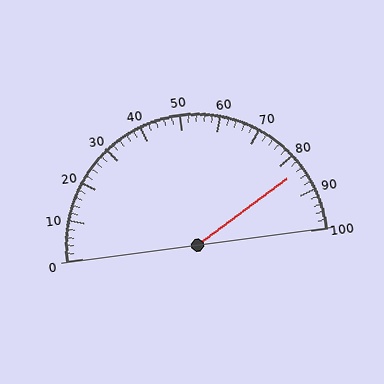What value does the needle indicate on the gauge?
The needle indicates approximately 84.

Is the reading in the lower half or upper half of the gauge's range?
The reading is in the upper half of the range (0 to 100).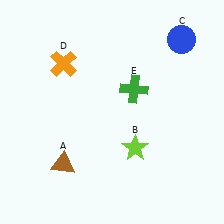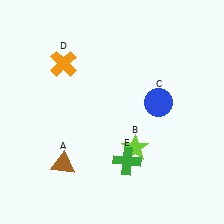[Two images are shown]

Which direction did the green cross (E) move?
The green cross (E) moved down.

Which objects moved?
The objects that moved are: the blue circle (C), the green cross (E).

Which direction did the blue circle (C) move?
The blue circle (C) moved down.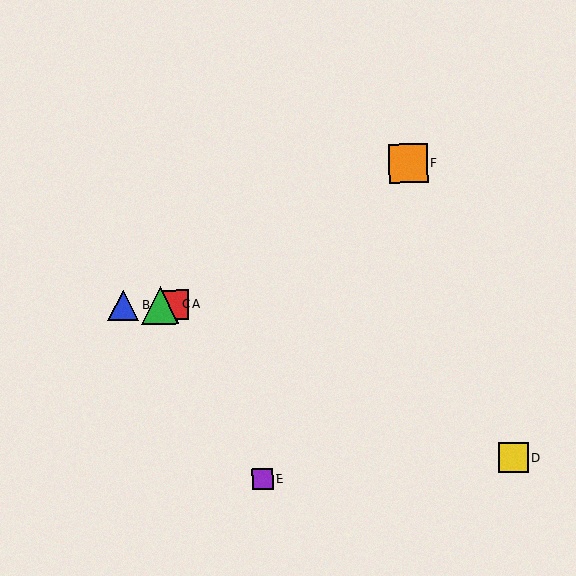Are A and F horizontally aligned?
No, A is at y≈305 and F is at y≈164.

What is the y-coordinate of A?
Object A is at y≈305.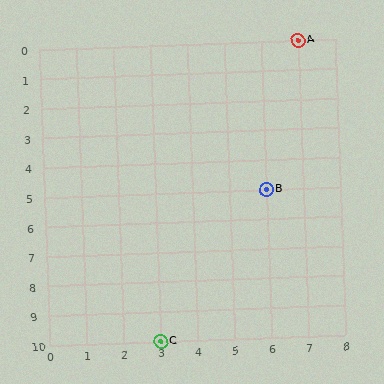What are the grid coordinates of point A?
Point A is at grid coordinates (7, 0).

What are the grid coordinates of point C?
Point C is at grid coordinates (3, 10).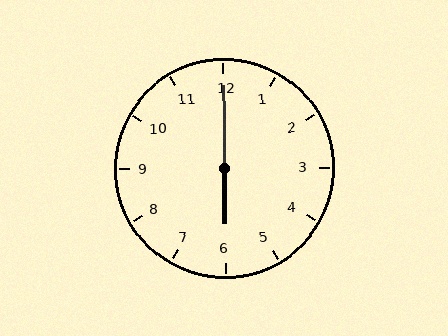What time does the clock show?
6:00.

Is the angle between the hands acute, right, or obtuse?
It is obtuse.